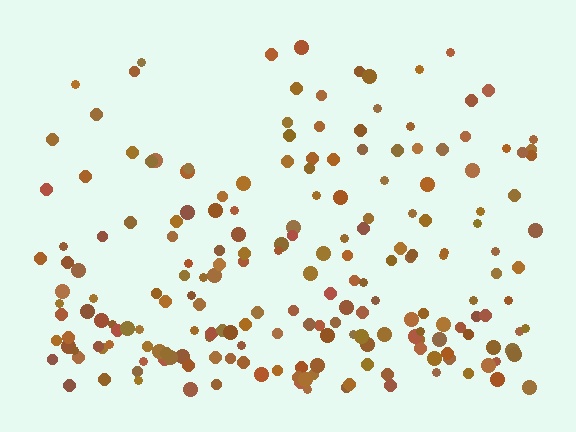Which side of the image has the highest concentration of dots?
The bottom.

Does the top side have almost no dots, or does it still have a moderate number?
Still a moderate number, just noticeably fewer than the bottom.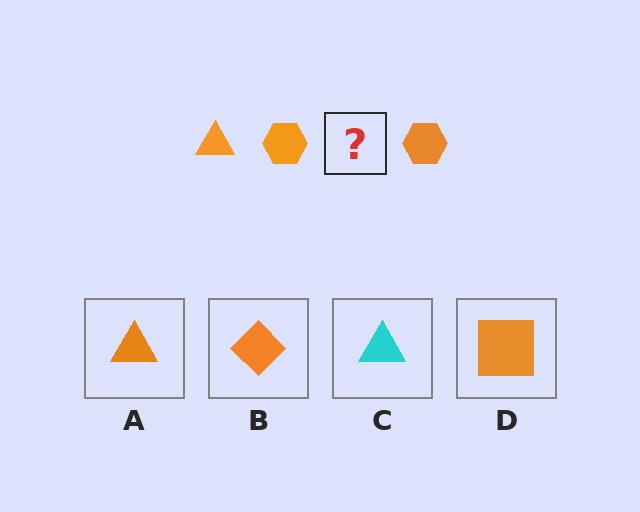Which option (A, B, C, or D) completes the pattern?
A.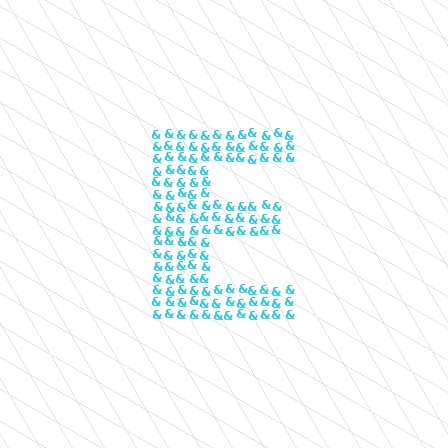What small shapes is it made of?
It is made of small ampersands.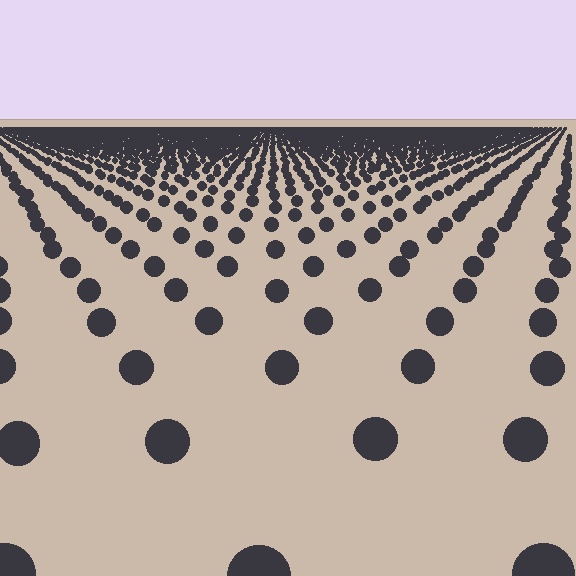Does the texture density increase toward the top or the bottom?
Density increases toward the top.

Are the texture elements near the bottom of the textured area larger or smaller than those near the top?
Larger. Near the bottom, elements are closer to the viewer and appear at a bigger on-screen size.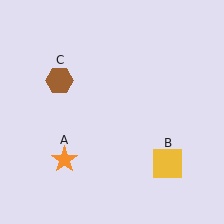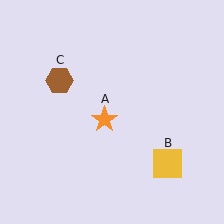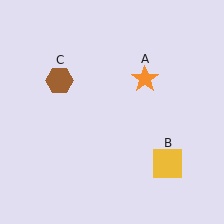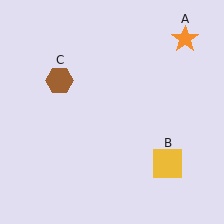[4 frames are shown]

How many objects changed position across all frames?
1 object changed position: orange star (object A).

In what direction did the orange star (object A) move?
The orange star (object A) moved up and to the right.